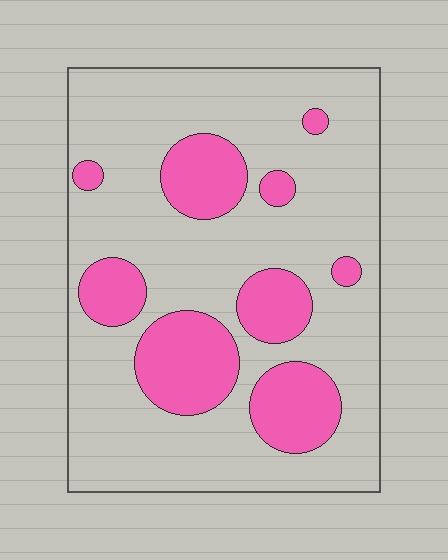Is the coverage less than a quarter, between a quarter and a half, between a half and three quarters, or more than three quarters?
Less than a quarter.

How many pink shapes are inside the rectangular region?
9.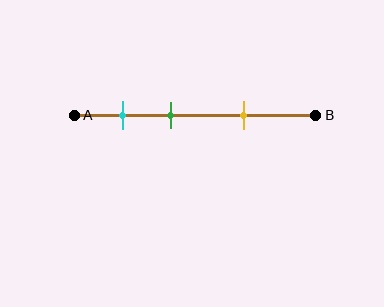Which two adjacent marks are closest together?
The cyan and green marks are the closest adjacent pair.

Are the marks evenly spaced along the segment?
Yes, the marks are approximately evenly spaced.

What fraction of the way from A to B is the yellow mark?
The yellow mark is approximately 70% (0.7) of the way from A to B.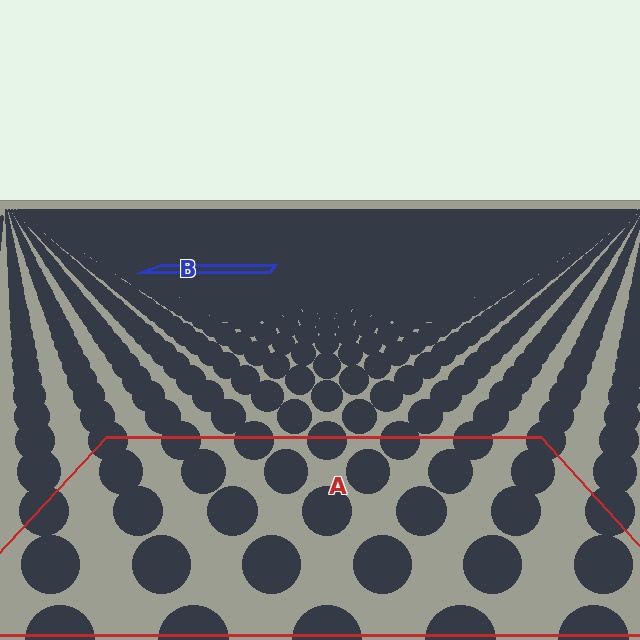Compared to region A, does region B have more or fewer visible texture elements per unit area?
Region B has more texture elements per unit area — they are packed more densely because it is farther away.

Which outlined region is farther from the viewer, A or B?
Region B is farther from the viewer — the texture elements inside it appear smaller and more densely packed.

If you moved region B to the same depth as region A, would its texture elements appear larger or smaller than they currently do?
They would appear larger. At a closer depth, the same texture elements are projected at a bigger on-screen size.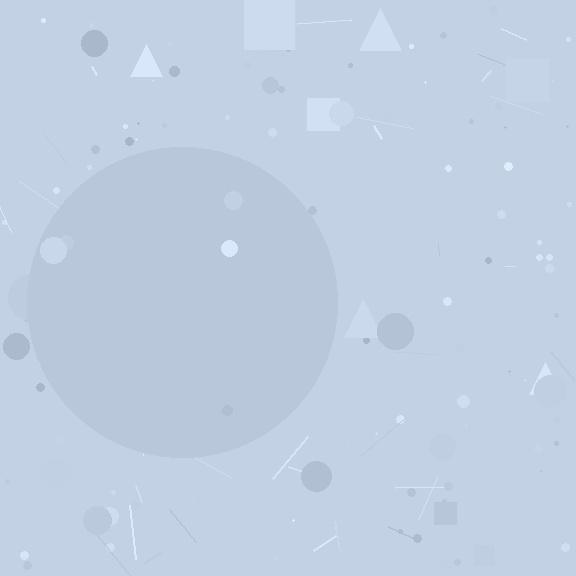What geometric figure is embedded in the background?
A circle is embedded in the background.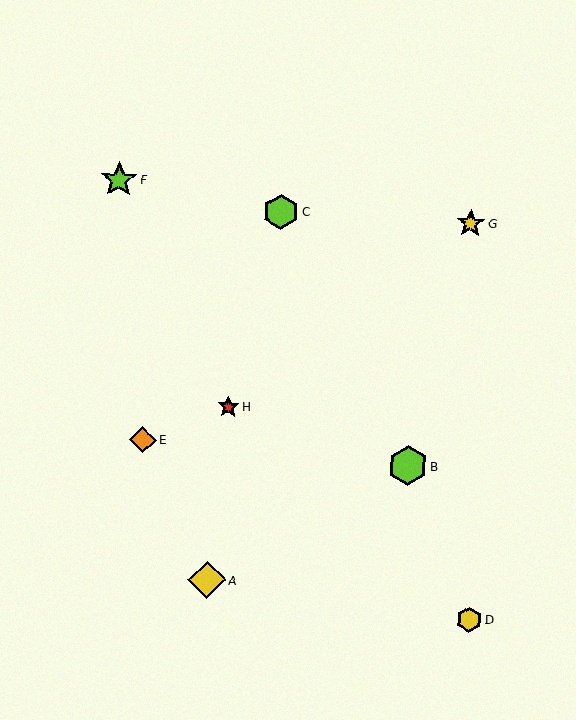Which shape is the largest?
The lime hexagon (labeled B) is the largest.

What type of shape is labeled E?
Shape E is an orange diamond.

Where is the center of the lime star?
The center of the lime star is at (119, 179).